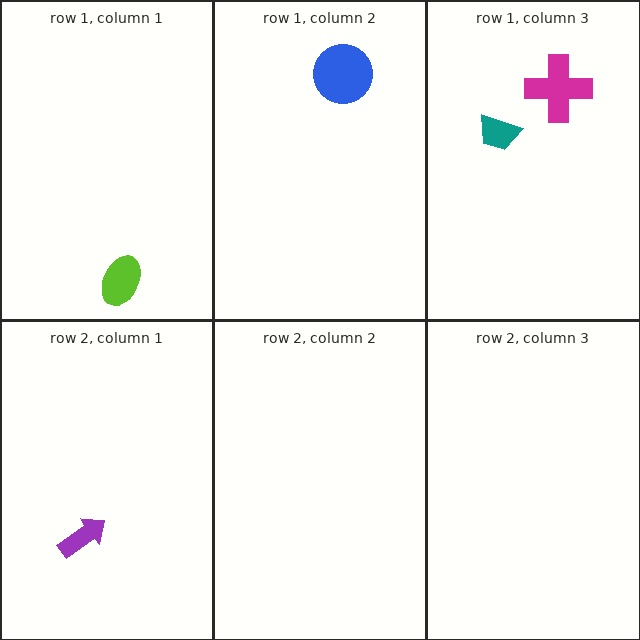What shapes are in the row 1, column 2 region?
The blue circle.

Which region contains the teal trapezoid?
The row 1, column 3 region.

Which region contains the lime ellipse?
The row 1, column 1 region.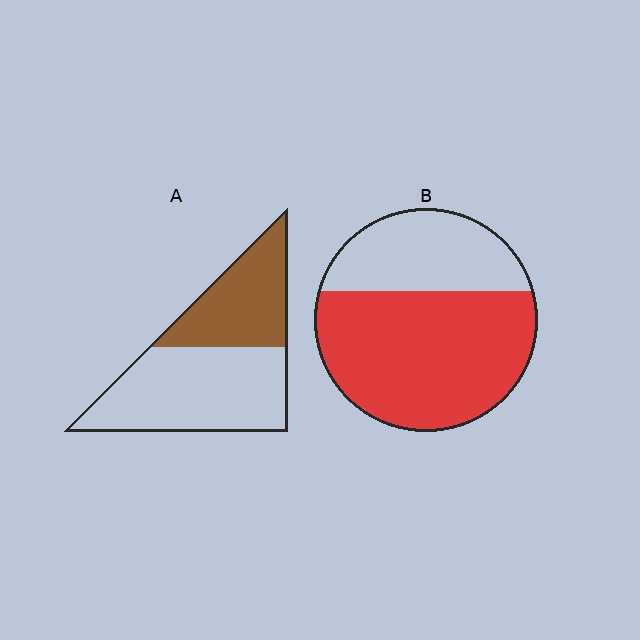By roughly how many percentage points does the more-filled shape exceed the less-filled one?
By roughly 30 percentage points (B over A).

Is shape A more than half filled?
No.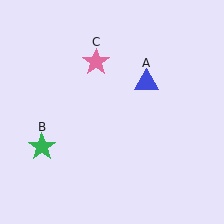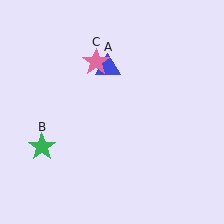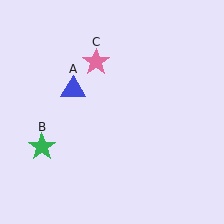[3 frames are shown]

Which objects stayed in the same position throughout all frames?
Green star (object B) and pink star (object C) remained stationary.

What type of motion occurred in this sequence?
The blue triangle (object A) rotated counterclockwise around the center of the scene.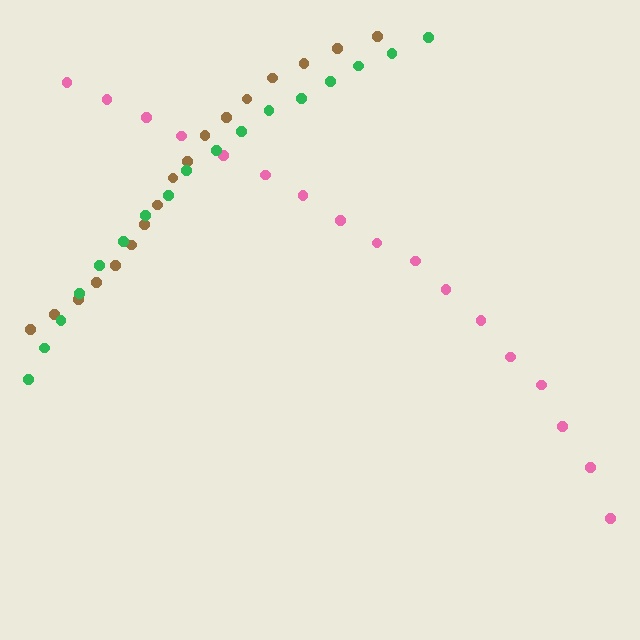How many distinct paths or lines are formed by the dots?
There are 3 distinct paths.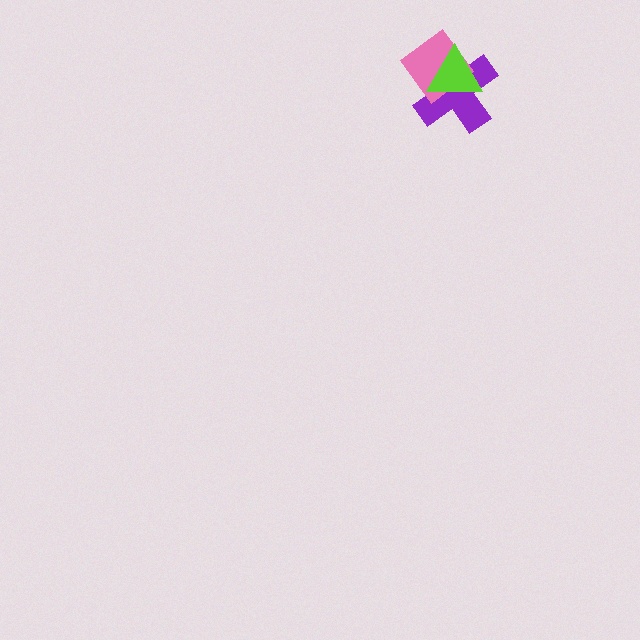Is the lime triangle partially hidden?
No, no other shape covers it.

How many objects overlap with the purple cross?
2 objects overlap with the purple cross.